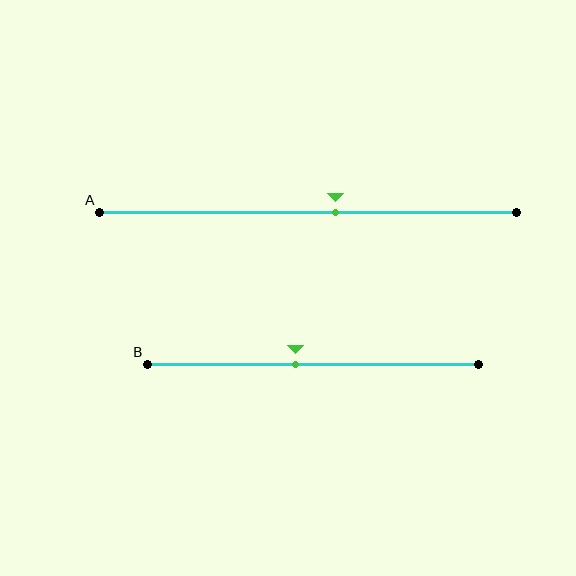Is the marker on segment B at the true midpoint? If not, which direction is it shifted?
No, the marker on segment B is shifted to the left by about 5% of the segment length.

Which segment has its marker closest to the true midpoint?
Segment B has its marker closest to the true midpoint.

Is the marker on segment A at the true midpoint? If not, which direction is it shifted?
No, the marker on segment A is shifted to the right by about 7% of the segment length.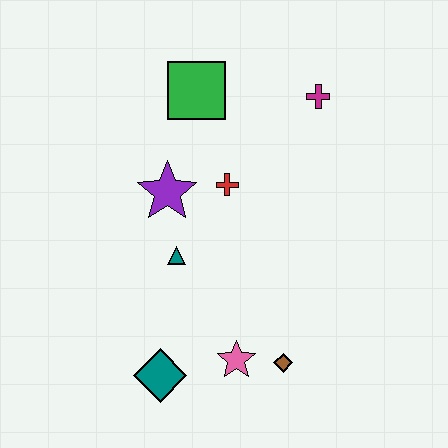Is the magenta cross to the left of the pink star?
No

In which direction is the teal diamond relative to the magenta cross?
The teal diamond is below the magenta cross.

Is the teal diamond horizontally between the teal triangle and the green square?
No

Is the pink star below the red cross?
Yes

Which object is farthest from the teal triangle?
The magenta cross is farthest from the teal triangle.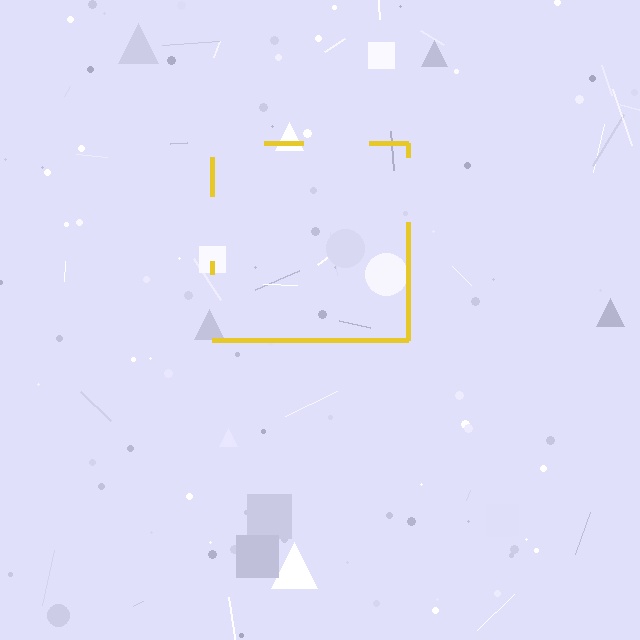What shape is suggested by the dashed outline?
The dashed outline suggests a square.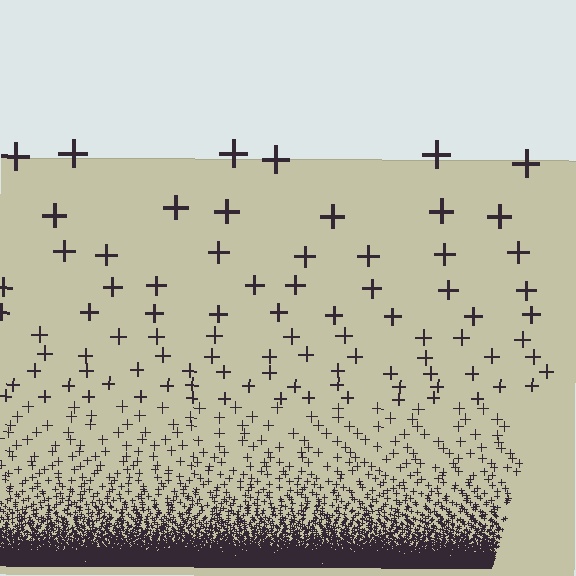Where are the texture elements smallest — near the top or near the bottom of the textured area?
Near the bottom.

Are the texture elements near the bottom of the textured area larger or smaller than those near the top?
Smaller. The gradient is inverted — elements near the bottom are smaller and denser.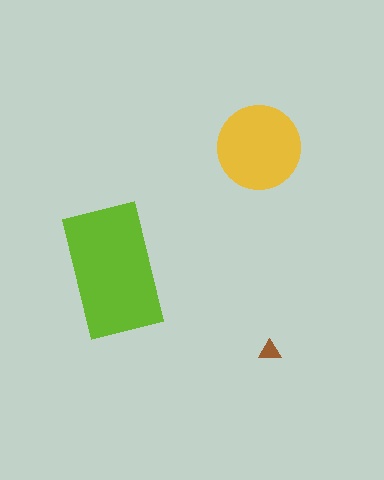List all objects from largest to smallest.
The lime rectangle, the yellow circle, the brown triangle.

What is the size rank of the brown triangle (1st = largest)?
3rd.